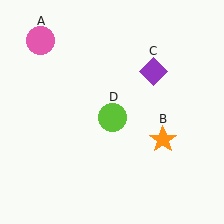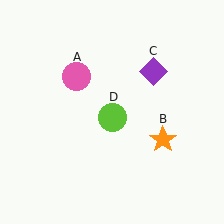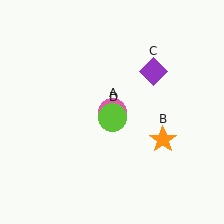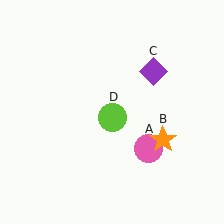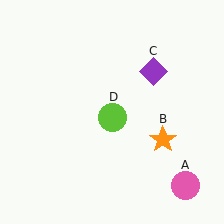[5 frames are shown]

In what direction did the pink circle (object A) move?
The pink circle (object A) moved down and to the right.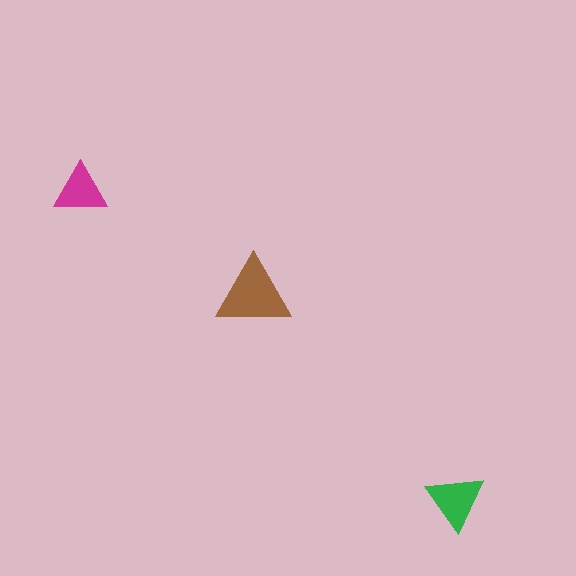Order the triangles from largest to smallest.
the brown one, the green one, the magenta one.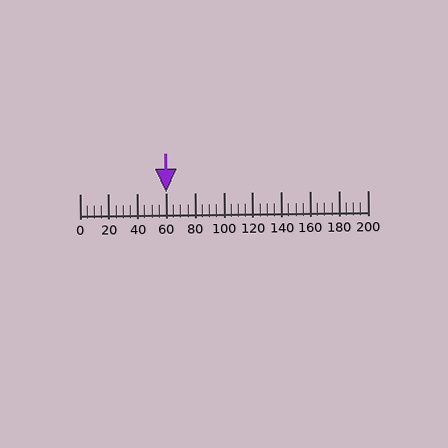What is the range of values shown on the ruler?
The ruler shows values from 0 to 200.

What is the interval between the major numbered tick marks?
The major tick marks are spaced 20 units apart.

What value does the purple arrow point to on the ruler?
The purple arrow points to approximately 60.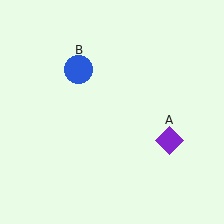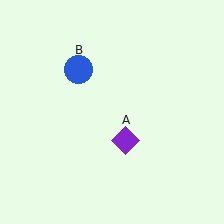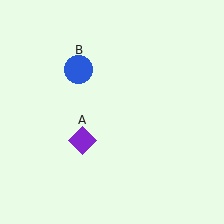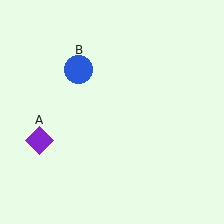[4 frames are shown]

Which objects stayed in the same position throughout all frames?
Blue circle (object B) remained stationary.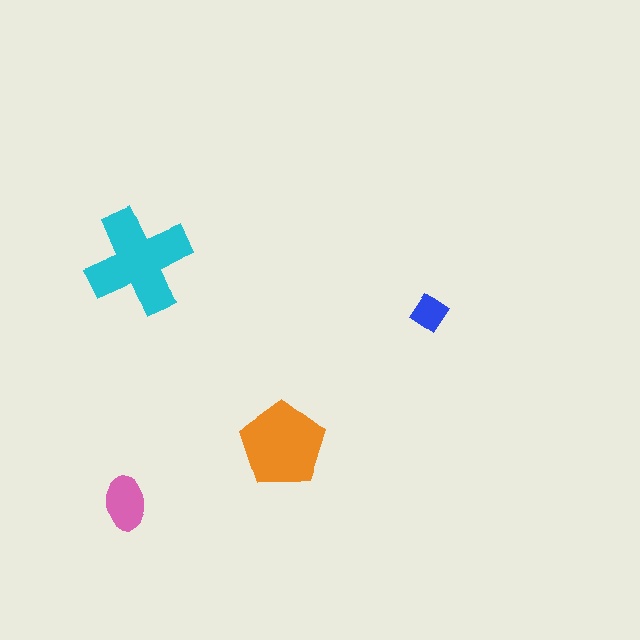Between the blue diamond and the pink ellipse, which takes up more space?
The pink ellipse.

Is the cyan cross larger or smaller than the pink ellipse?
Larger.